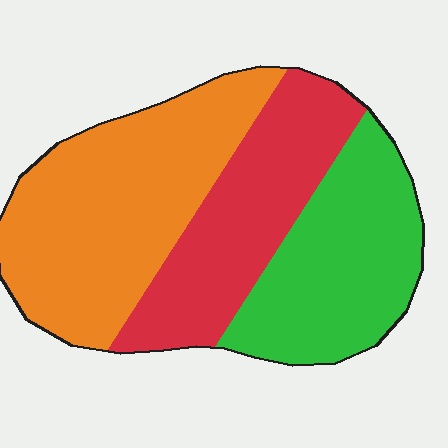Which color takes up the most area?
Orange, at roughly 40%.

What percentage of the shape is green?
Green takes up about one third (1/3) of the shape.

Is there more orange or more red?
Orange.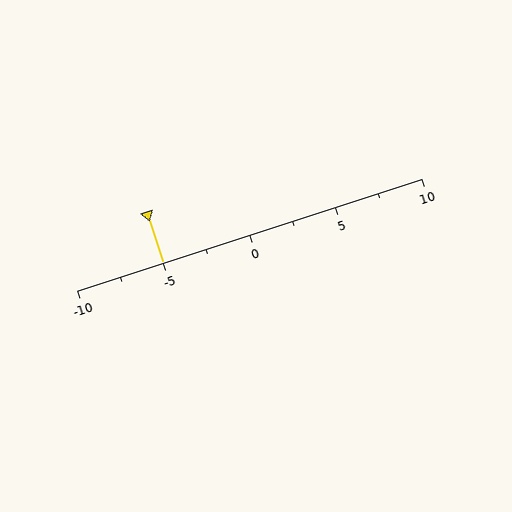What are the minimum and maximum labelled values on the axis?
The axis runs from -10 to 10.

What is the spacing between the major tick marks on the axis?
The major ticks are spaced 5 apart.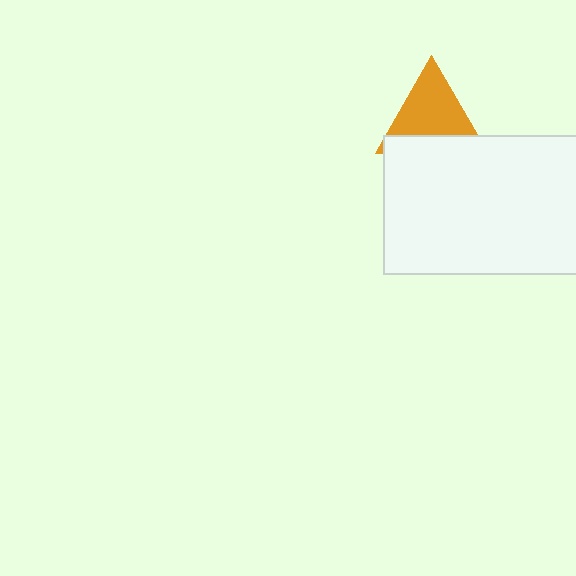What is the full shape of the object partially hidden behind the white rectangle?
The partially hidden object is an orange triangle.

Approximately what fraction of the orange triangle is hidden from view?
Roughly 32% of the orange triangle is hidden behind the white rectangle.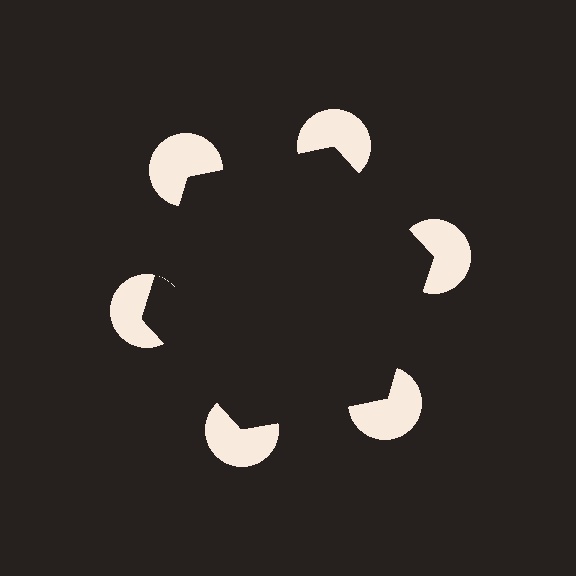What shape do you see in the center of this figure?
An illusory hexagon — its edges are inferred from the aligned wedge cuts in the pac-man discs, not physically drawn.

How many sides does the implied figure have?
6 sides.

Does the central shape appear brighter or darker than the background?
It typically appears slightly darker than the background, even though no actual brightness change is drawn.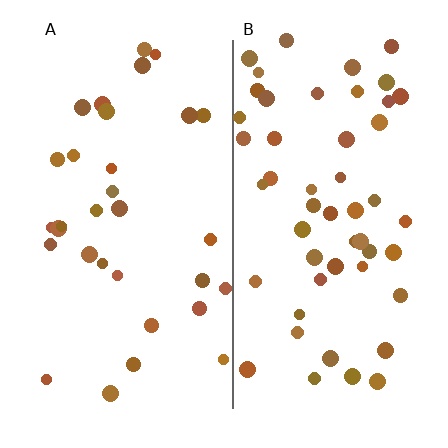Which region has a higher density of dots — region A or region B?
B (the right).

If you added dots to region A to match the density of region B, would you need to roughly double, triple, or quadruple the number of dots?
Approximately double.